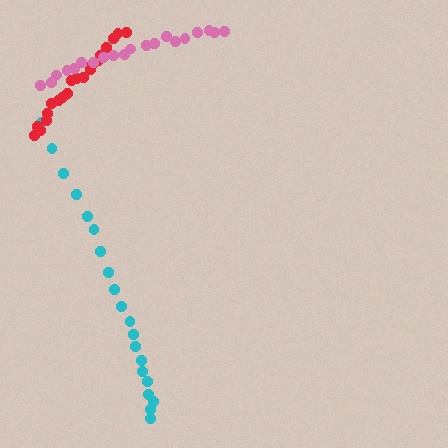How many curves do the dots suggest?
There are 3 distinct paths.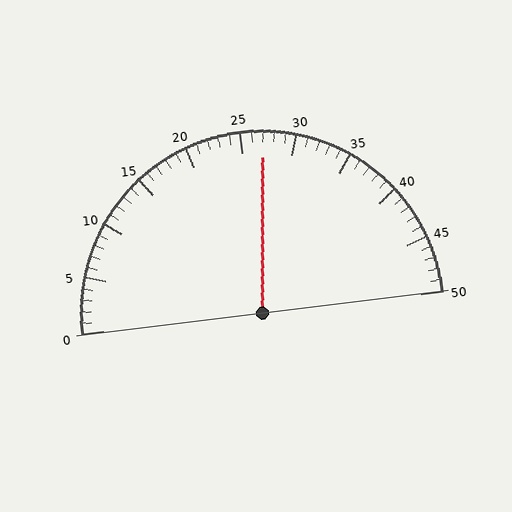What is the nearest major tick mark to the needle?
The nearest major tick mark is 25.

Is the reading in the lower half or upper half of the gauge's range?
The reading is in the upper half of the range (0 to 50).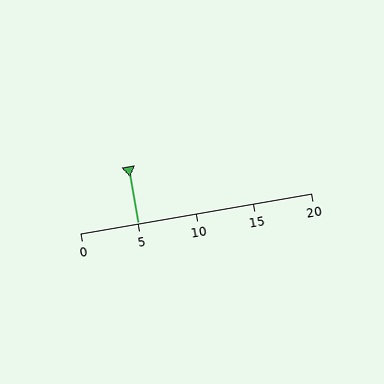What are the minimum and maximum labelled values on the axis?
The axis runs from 0 to 20.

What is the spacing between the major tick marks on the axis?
The major ticks are spaced 5 apart.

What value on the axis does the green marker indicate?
The marker indicates approximately 5.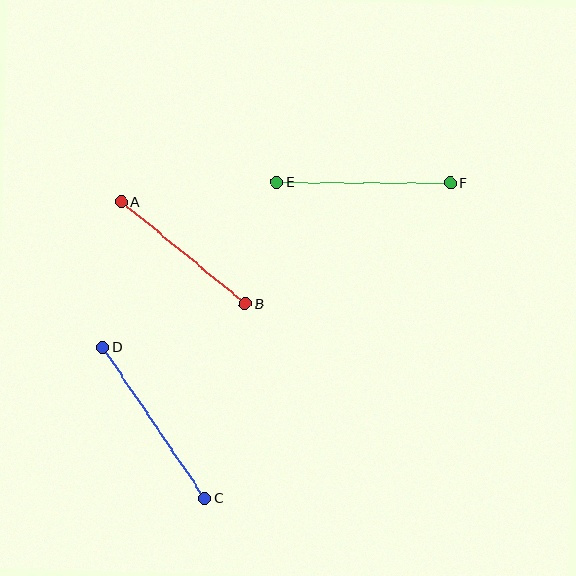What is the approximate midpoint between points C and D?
The midpoint is at approximately (154, 423) pixels.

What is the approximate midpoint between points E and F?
The midpoint is at approximately (363, 183) pixels.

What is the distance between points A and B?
The distance is approximately 160 pixels.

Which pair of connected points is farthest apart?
Points C and D are farthest apart.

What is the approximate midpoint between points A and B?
The midpoint is at approximately (183, 253) pixels.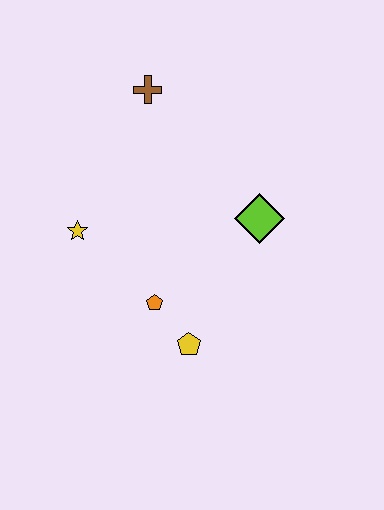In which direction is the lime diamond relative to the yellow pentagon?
The lime diamond is above the yellow pentagon.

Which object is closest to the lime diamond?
The orange pentagon is closest to the lime diamond.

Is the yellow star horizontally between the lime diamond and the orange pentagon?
No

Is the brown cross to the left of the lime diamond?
Yes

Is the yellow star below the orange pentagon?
No